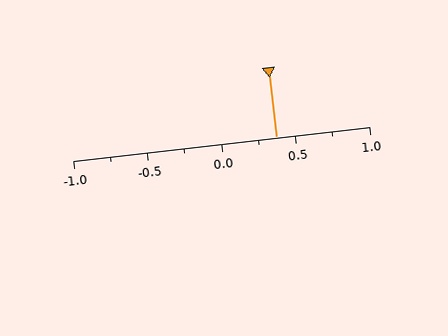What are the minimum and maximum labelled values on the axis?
The axis runs from -1.0 to 1.0.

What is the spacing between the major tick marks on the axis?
The major ticks are spaced 0.5 apart.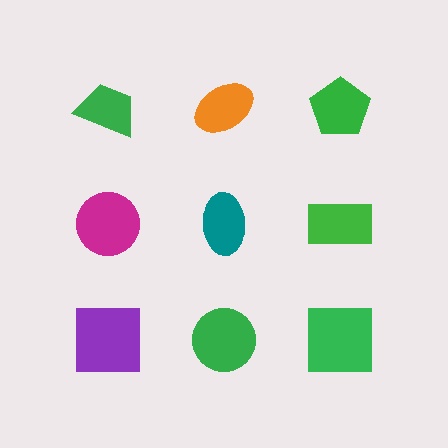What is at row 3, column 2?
A green circle.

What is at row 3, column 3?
A green square.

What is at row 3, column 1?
A purple square.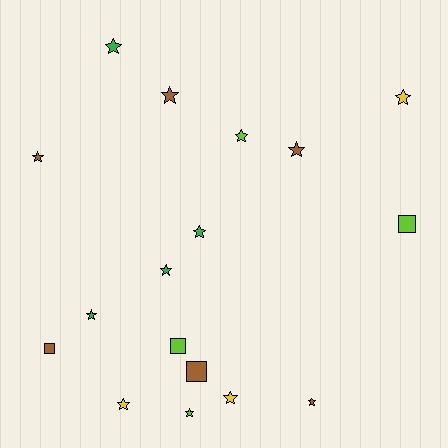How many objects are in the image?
There are 17 objects.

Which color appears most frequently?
Brown, with 6 objects.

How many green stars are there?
There are 4 green stars.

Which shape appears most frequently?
Star, with 13 objects.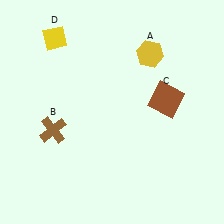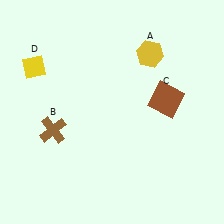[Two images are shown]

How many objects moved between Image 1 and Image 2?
1 object moved between the two images.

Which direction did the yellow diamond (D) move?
The yellow diamond (D) moved down.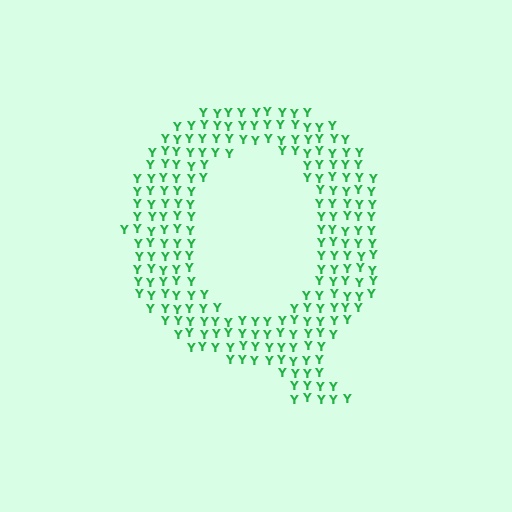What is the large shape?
The large shape is the letter Q.